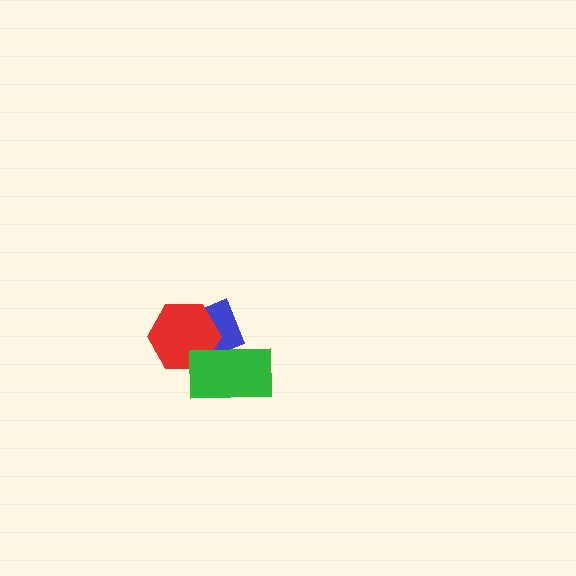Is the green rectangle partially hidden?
No, no other shape covers it.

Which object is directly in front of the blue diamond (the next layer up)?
The red hexagon is directly in front of the blue diamond.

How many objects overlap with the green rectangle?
2 objects overlap with the green rectangle.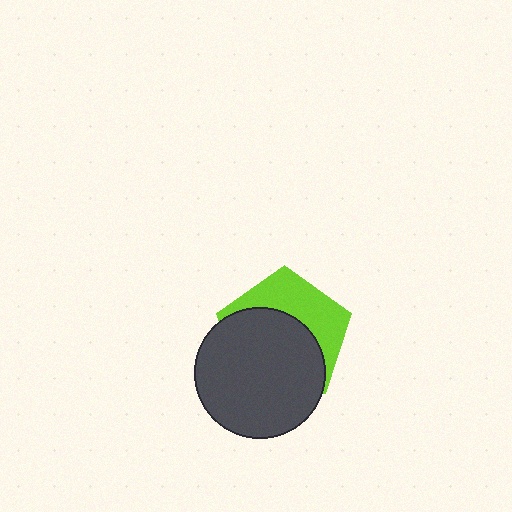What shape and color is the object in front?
The object in front is a dark gray circle.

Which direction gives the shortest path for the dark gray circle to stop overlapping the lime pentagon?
Moving down gives the shortest separation.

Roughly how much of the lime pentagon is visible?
A small part of it is visible (roughly 40%).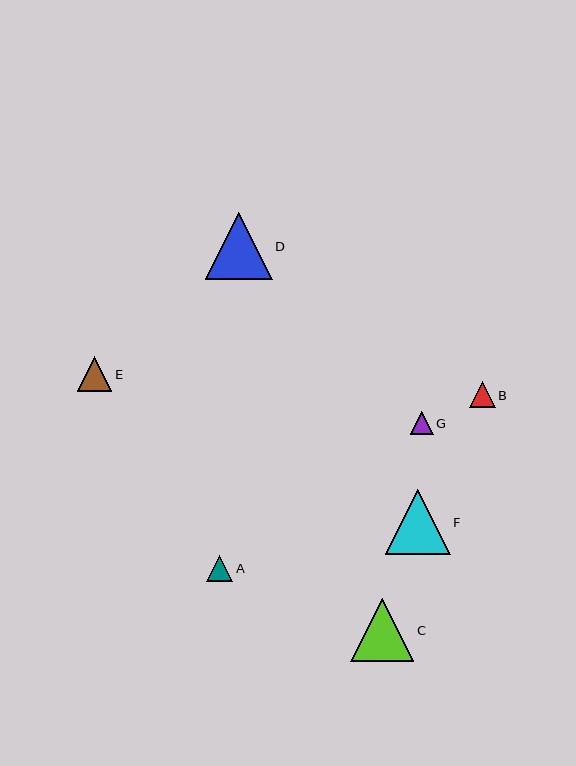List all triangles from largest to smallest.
From largest to smallest: D, F, C, E, A, B, G.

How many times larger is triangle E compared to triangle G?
Triangle E is approximately 1.5 times the size of triangle G.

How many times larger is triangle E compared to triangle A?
Triangle E is approximately 1.3 times the size of triangle A.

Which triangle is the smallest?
Triangle G is the smallest with a size of approximately 23 pixels.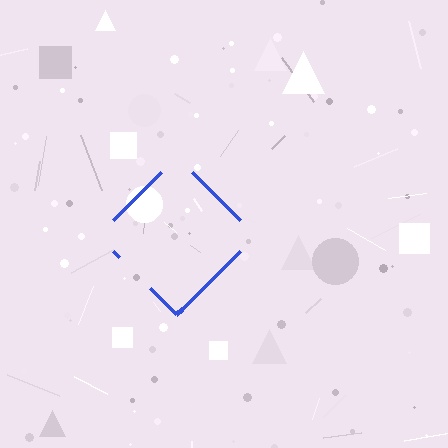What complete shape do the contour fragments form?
The contour fragments form a diamond.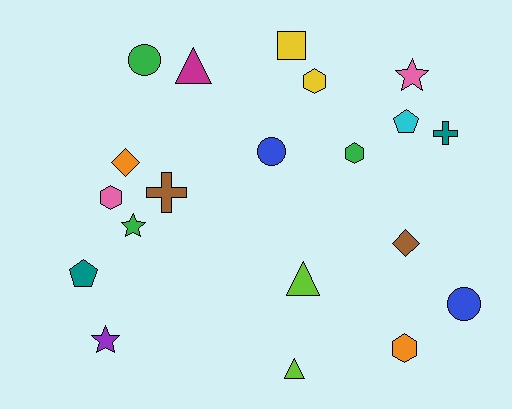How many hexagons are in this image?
There are 4 hexagons.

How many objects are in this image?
There are 20 objects.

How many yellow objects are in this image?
There are 2 yellow objects.